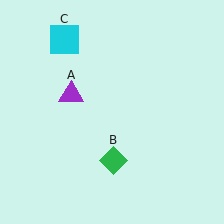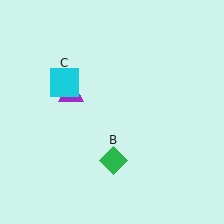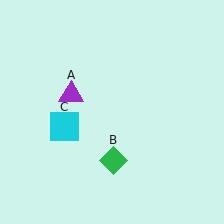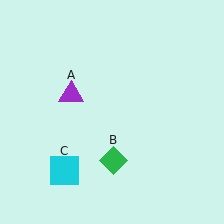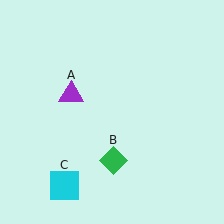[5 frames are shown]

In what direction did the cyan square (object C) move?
The cyan square (object C) moved down.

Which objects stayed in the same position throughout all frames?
Purple triangle (object A) and green diamond (object B) remained stationary.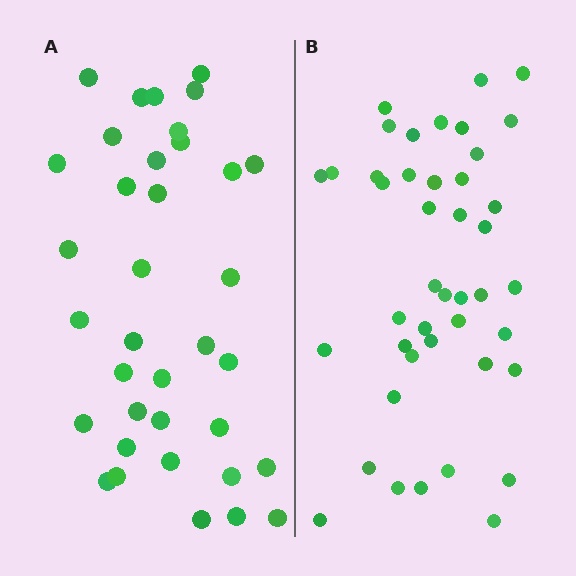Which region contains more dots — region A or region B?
Region B (the right region) has more dots.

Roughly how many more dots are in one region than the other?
Region B has roughly 8 or so more dots than region A.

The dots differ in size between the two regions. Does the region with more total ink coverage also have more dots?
No. Region A has more total ink coverage because its dots are larger, but region B actually contains more individual dots. Total area can be misleading — the number of items is what matters here.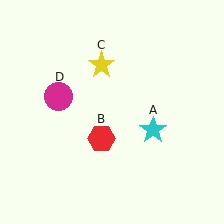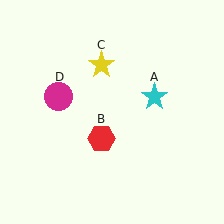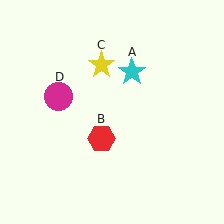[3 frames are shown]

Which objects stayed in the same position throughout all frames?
Red hexagon (object B) and yellow star (object C) and magenta circle (object D) remained stationary.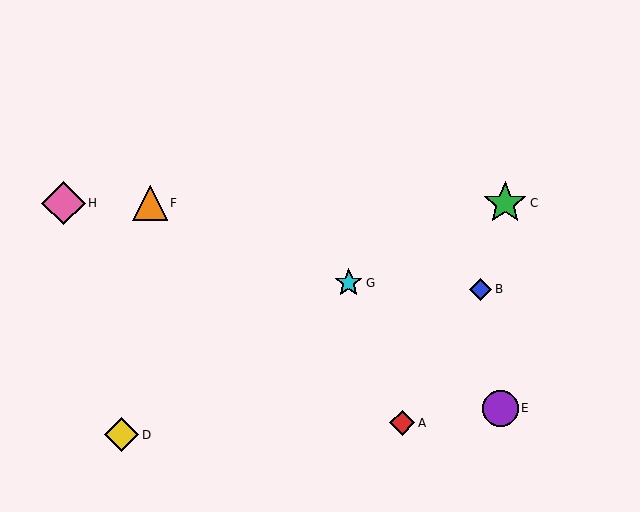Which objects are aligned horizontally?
Objects C, F, H are aligned horizontally.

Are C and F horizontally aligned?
Yes, both are at y≈203.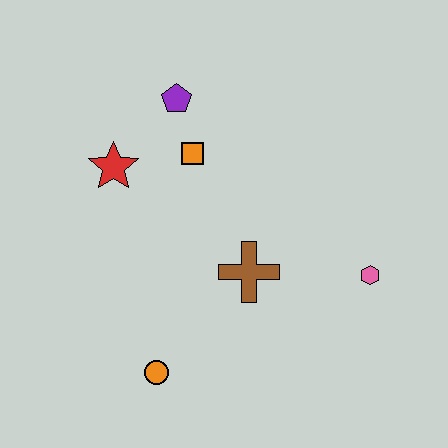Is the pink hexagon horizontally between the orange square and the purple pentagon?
No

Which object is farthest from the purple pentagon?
The orange circle is farthest from the purple pentagon.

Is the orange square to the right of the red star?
Yes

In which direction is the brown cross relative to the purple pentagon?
The brown cross is below the purple pentagon.